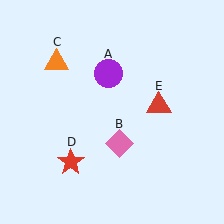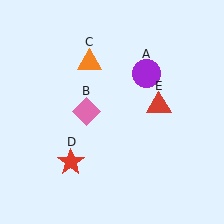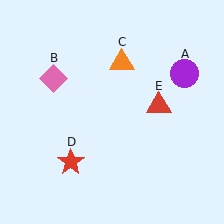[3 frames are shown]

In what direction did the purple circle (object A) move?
The purple circle (object A) moved right.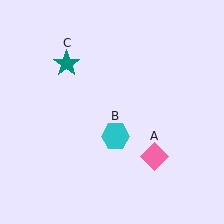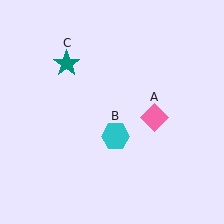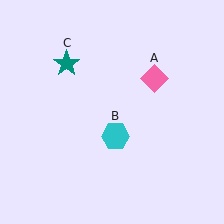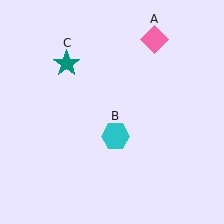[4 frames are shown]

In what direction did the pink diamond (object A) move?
The pink diamond (object A) moved up.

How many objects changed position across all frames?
1 object changed position: pink diamond (object A).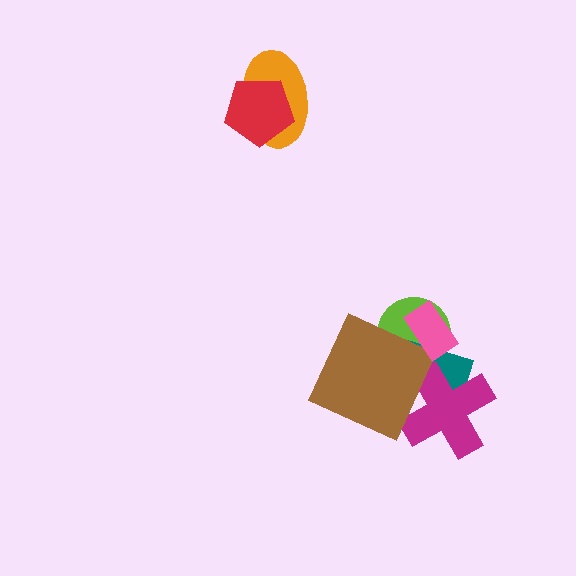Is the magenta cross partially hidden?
Yes, it is partially covered by another shape.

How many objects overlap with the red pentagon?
1 object overlaps with the red pentagon.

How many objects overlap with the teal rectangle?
4 objects overlap with the teal rectangle.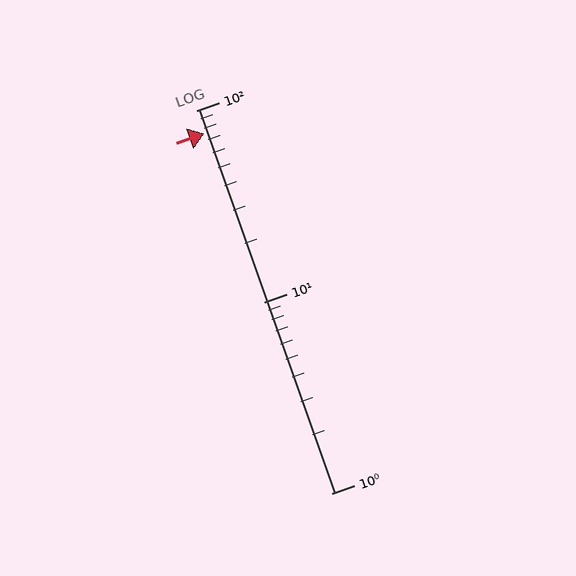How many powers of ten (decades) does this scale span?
The scale spans 2 decades, from 1 to 100.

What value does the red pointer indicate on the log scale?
The pointer indicates approximately 76.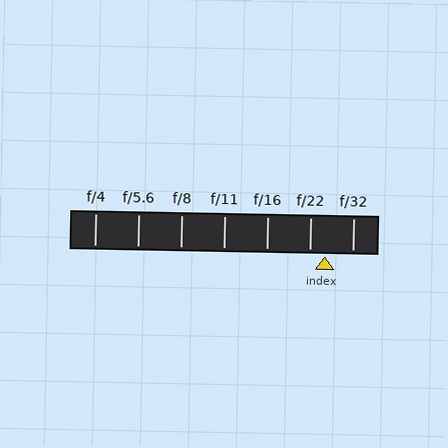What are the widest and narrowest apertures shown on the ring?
The widest aperture shown is f/4 and the narrowest is f/32.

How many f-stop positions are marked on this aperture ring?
There are 7 f-stop positions marked.